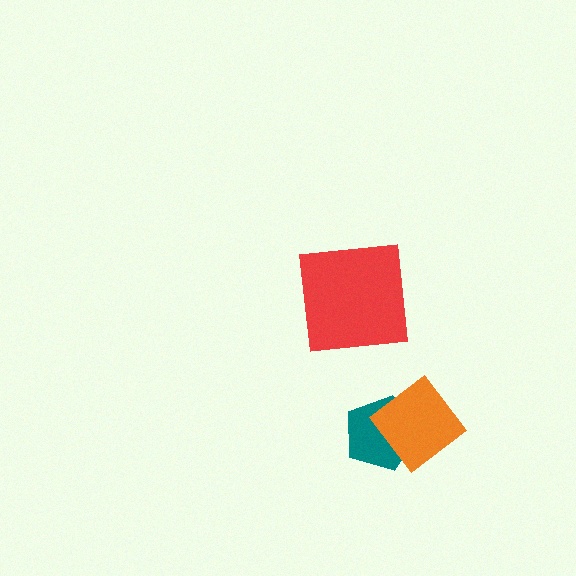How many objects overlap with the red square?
0 objects overlap with the red square.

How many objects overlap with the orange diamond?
1 object overlaps with the orange diamond.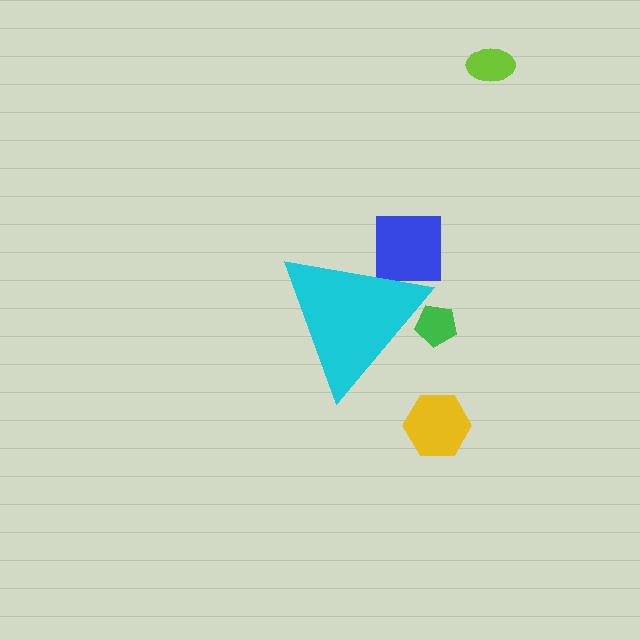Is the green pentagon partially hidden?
Yes, the green pentagon is partially hidden behind the cyan triangle.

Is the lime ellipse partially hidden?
No, the lime ellipse is fully visible.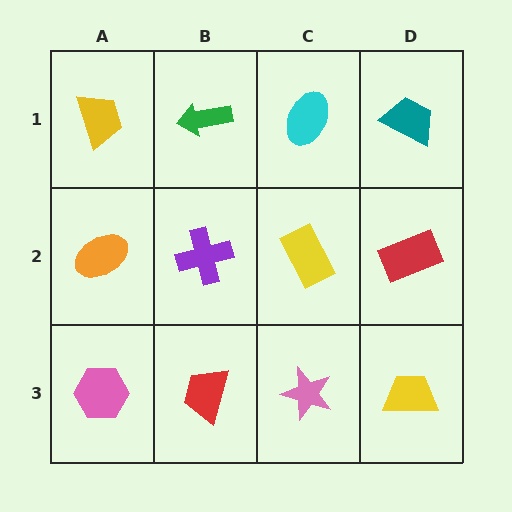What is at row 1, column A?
A yellow trapezoid.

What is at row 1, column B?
A green arrow.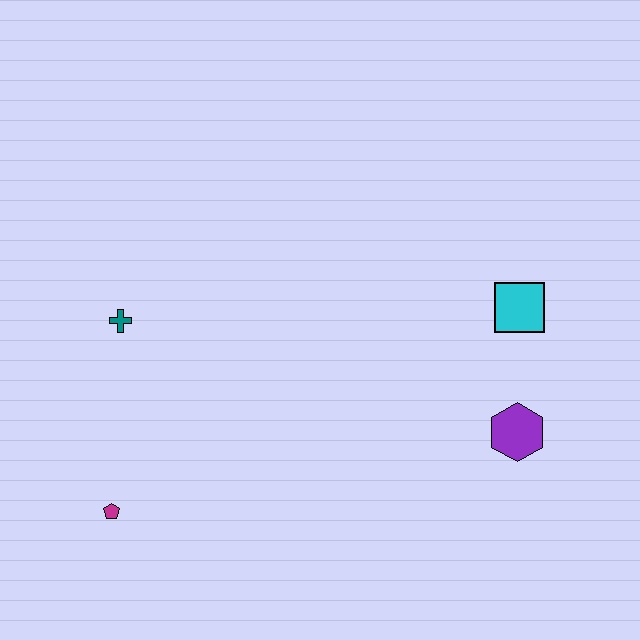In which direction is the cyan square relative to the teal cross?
The cyan square is to the right of the teal cross.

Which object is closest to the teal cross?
The magenta pentagon is closest to the teal cross.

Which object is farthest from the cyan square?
The magenta pentagon is farthest from the cyan square.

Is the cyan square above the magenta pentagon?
Yes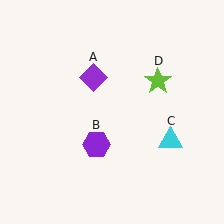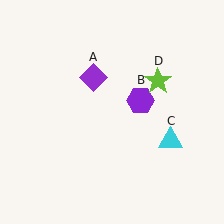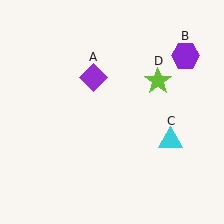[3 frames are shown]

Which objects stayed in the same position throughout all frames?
Purple diamond (object A) and cyan triangle (object C) and lime star (object D) remained stationary.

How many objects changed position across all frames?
1 object changed position: purple hexagon (object B).